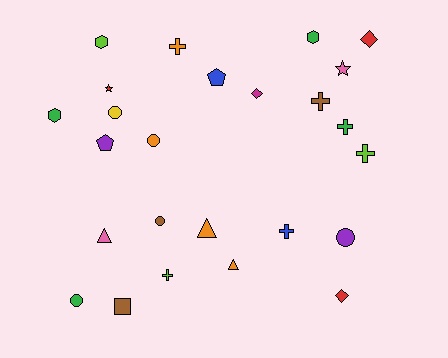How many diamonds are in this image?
There are 3 diamonds.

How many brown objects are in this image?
There are 3 brown objects.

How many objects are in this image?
There are 25 objects.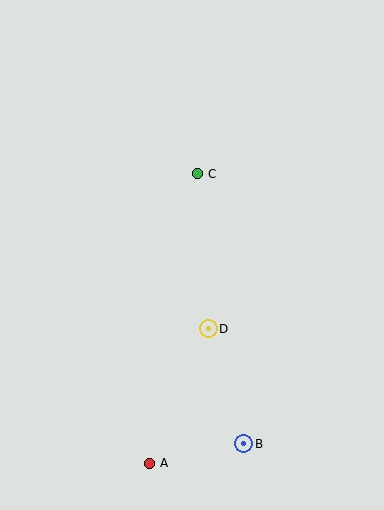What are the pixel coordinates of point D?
Point D is at (208, 329).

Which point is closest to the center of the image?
Point D at (208, 329) is closest to the center.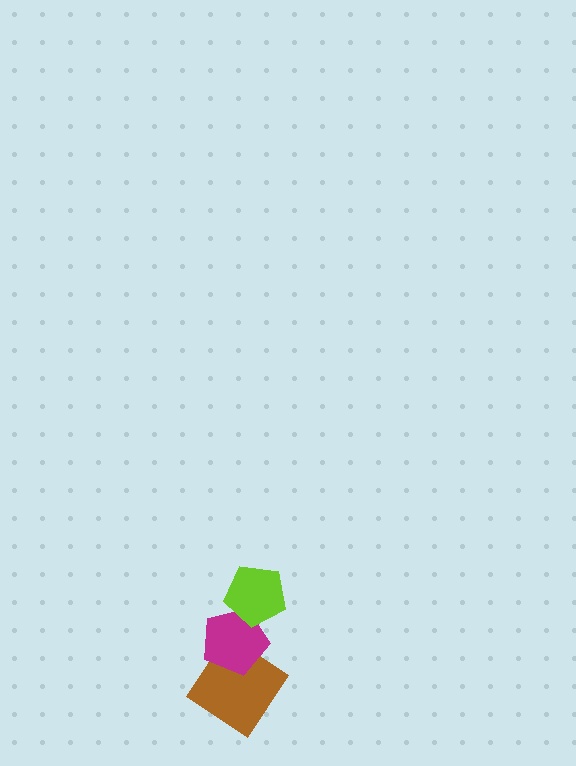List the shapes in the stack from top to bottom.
From top to bottom: the lime pentagon, the magenta pentagon, the brown diamond.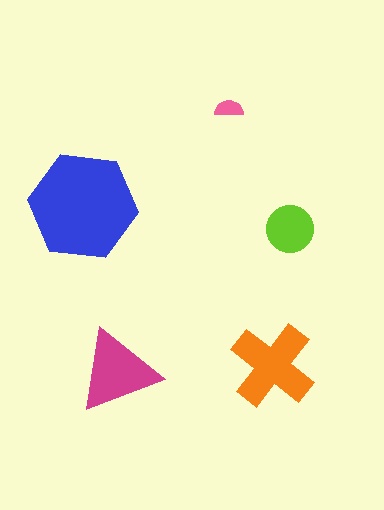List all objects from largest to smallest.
The blue hexagon, the orange cross, the magenta triangle, the lime circle, the pink semicircle.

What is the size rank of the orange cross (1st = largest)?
2nd.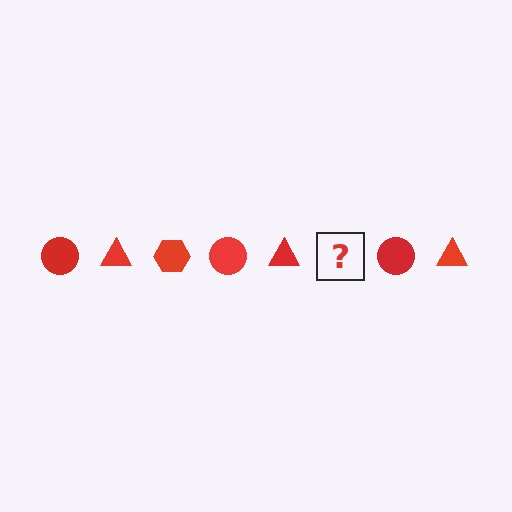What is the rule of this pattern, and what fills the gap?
The rule is that the pattern cycles through circle, triangle, hexagon shapes in red. The gap should be filled with a red hexagon.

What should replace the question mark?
The question mark should be replaced with a red hexagon.